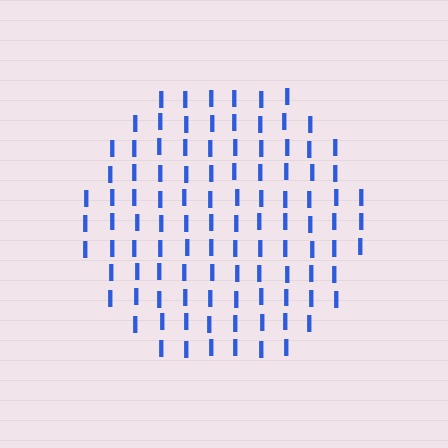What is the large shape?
The large shape is a circle.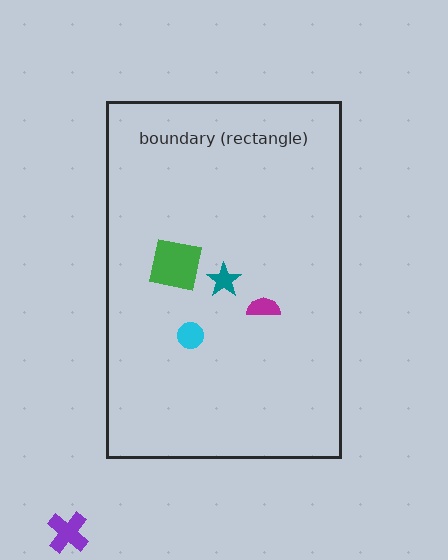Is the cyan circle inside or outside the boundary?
Inside.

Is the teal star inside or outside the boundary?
Inside.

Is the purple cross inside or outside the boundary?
Outside.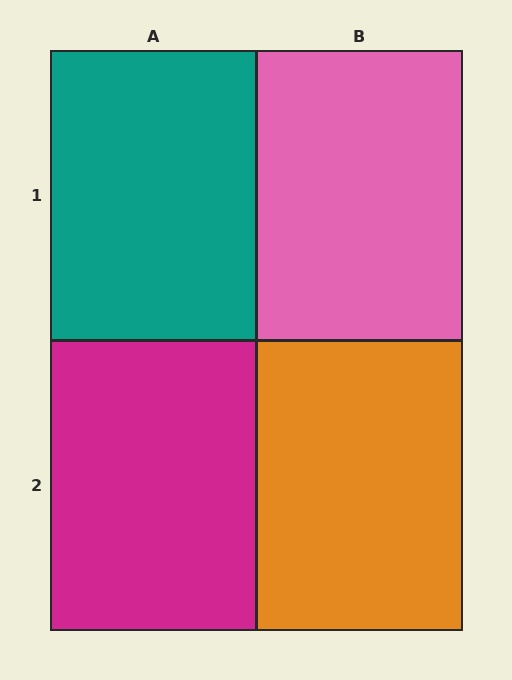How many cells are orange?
1 cell is orange.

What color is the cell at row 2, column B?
Orange.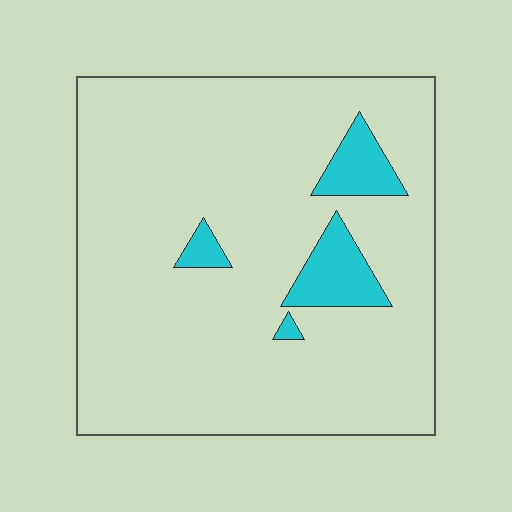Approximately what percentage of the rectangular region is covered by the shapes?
Approximately 10%.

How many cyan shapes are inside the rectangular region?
4.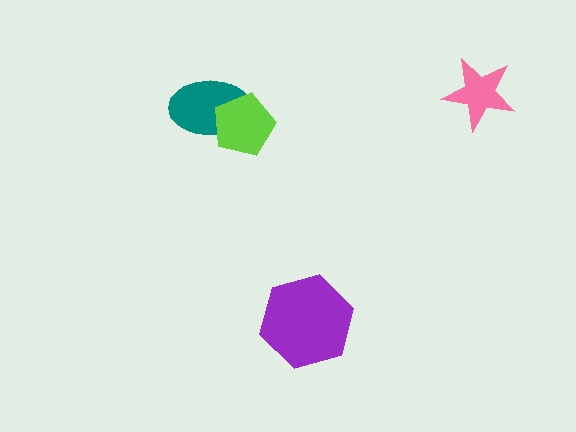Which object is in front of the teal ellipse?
The lime pentagon is in front of the teal ellipse.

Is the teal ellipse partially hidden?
Yes, it is partially covered by another shape.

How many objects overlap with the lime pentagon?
1 object overlaps with the lime pentagon.